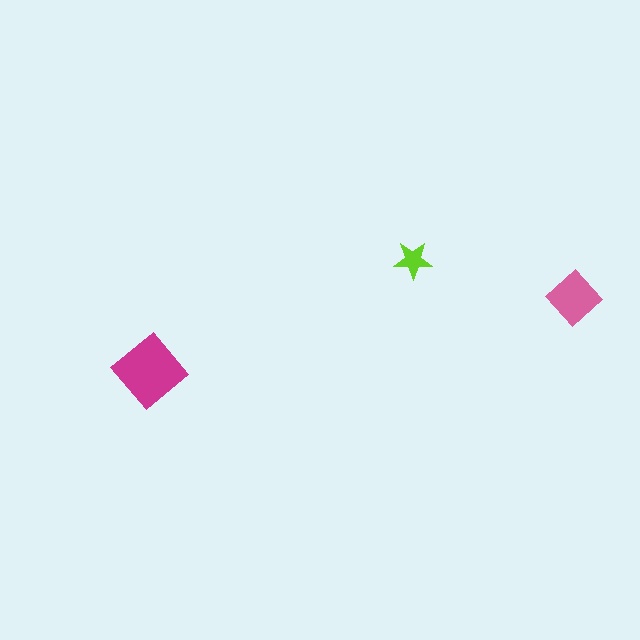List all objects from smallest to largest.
The lime star, the pink diamond, the magenta diamond.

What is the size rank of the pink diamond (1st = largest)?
2nd.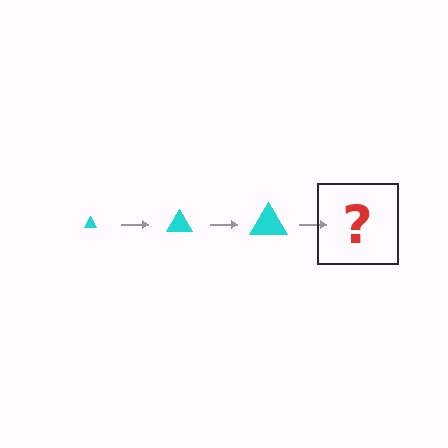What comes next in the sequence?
The next element should be a cyan triangle, larger than the previous one.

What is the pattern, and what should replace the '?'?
The pattern is that the triangle gets progressively larger each step. The '?' should be a cyan triangle, larger than the previous one.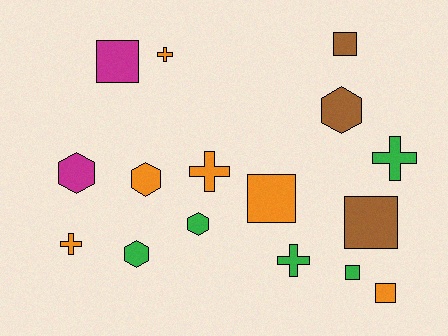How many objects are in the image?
There are 16 objects.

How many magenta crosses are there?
There are no magenta crosses.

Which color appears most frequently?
Orange, with 6 objects.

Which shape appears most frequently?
Square, with 6 objects.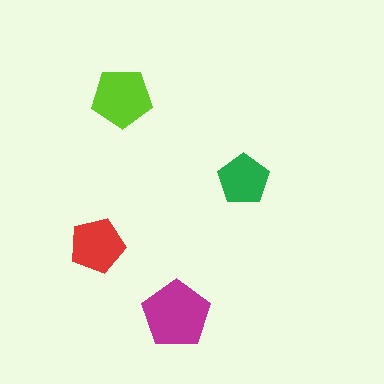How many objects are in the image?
There are 4 objects in the image.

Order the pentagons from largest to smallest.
the magenta one, the lime one, the red one, the green one.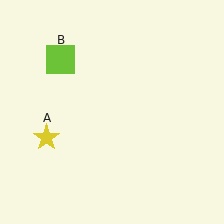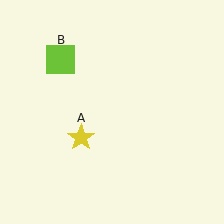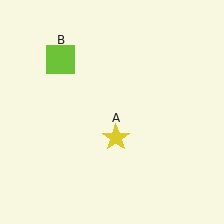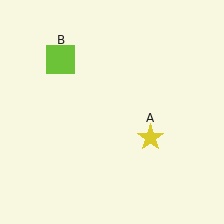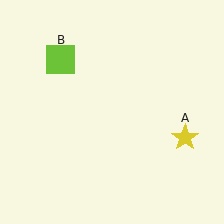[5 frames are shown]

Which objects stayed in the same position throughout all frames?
Lime square (object B) remained stationary.